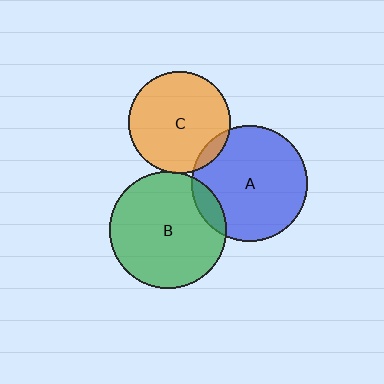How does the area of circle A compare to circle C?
Approximately 1.3 times.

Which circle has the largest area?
Circle B (green).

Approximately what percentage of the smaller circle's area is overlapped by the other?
Approximately 5%.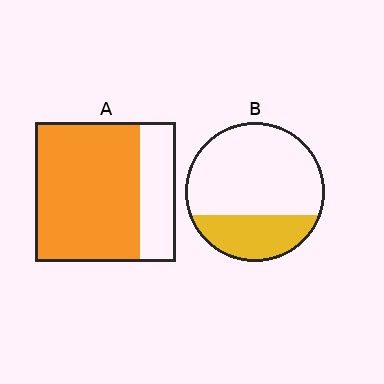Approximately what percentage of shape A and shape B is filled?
A is approximately 75% and B is approximately 30%.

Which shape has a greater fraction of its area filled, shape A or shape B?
Shape A.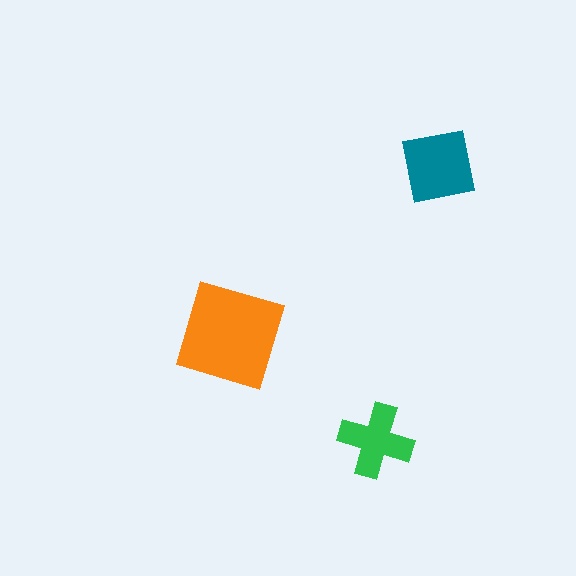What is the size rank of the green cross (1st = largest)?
3rd.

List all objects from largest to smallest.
The orange diamond, the teal square, the green cross.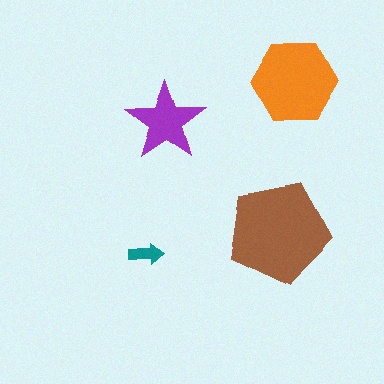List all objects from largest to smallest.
The brown pentagon, the orange hexagon, the purple star, the teal arrow.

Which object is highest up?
The orange hexagon is topmost.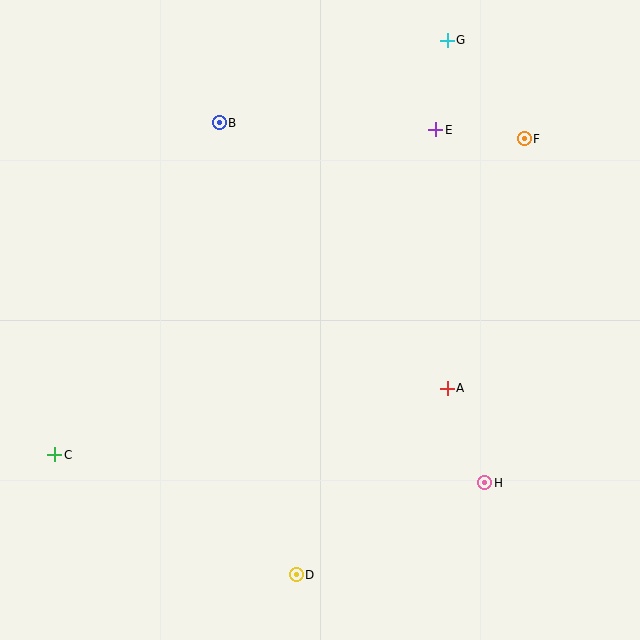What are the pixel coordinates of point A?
Point A is at (447, 388).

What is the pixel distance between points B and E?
The distance between B and E is 217 pixels.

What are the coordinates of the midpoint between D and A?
The midpoint between D and A is at (372, 481).